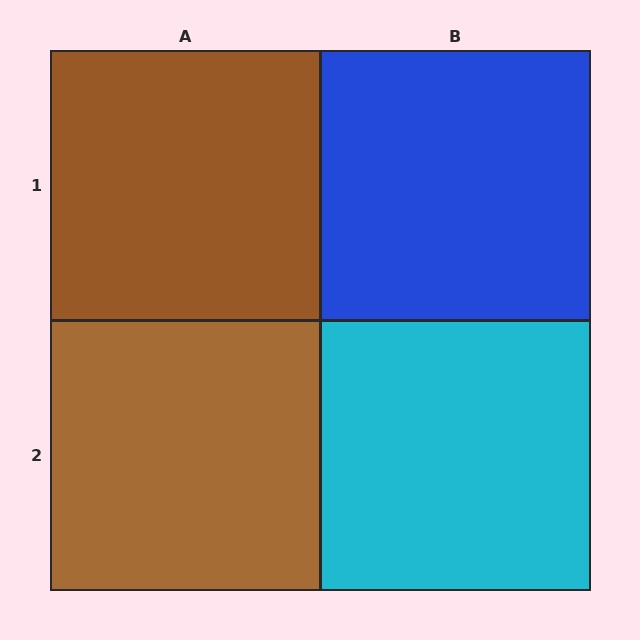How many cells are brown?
2 cells are brown.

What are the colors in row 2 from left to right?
Brown, cyan.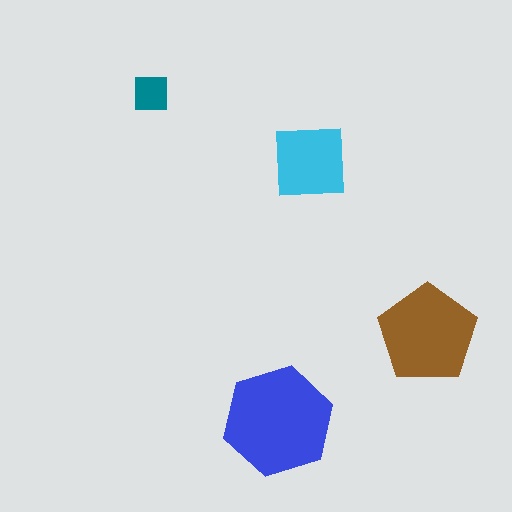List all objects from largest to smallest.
The blue hexagon, the brown pentagon, the cyan square, the teal square.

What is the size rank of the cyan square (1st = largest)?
3rd.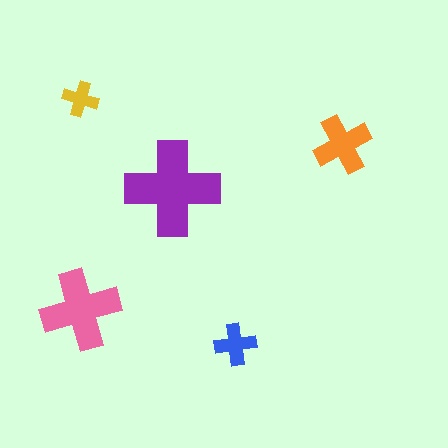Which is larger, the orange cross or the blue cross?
The orange one.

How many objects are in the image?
There are 5 objects in the image.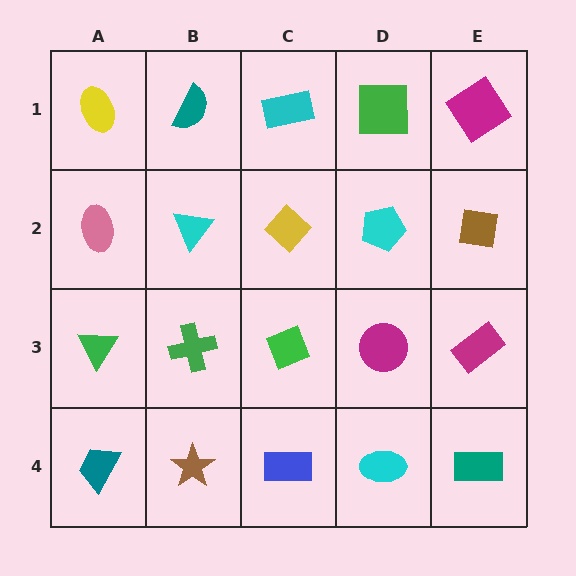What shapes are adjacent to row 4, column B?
A green cross (row 3, column B), a teal trapezoid (row 4, column A), a blue rectangle (row 4, column C).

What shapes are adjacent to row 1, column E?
A brown square (row 2, column E), a green square (row 1, column D).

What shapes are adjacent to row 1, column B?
A cyan triangle (row 2, column B), a yellow ellipse (row 1, column A), a cyan rectangle (row 1, column C).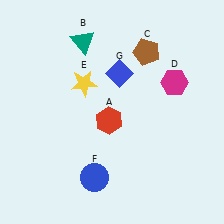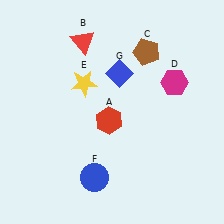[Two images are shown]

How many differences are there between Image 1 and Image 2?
There is 1 difference between the two images.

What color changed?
The triangle (B) changed from teal in Image 1 to red in Image 2.